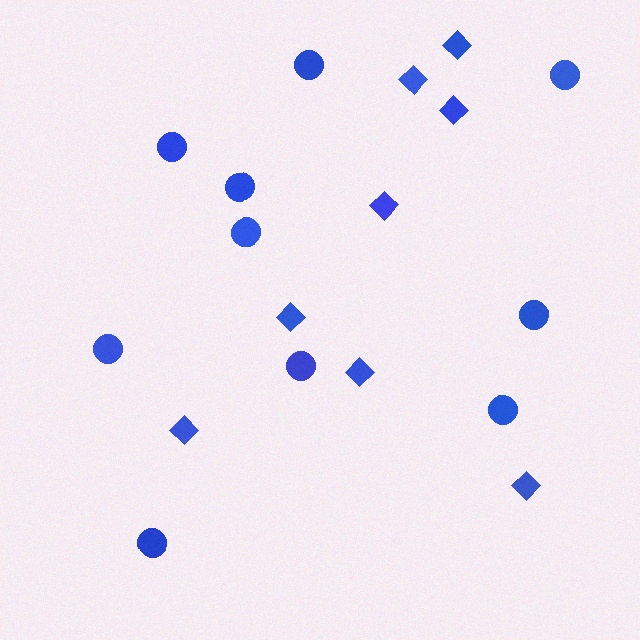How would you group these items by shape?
There are 2 groups: one group of diamonds (8) and one group of circles (10).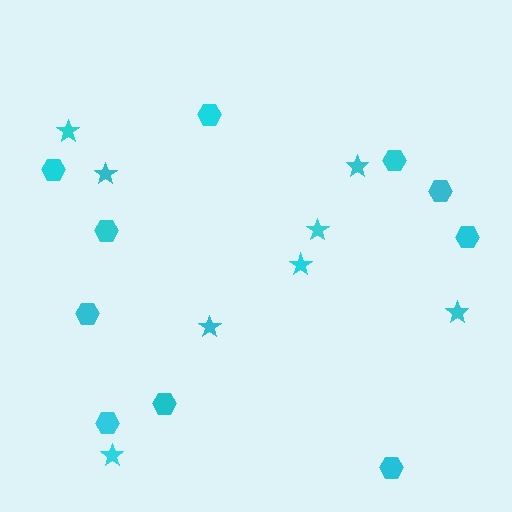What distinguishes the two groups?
There are 2 groups: one group of stars (8) and one group of hexagons (10).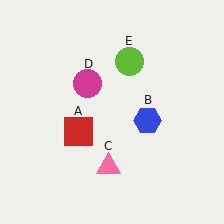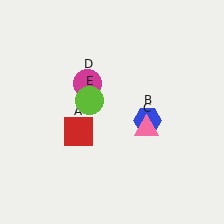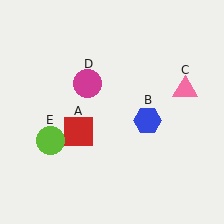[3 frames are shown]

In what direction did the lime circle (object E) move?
The lime circle (object E) moved down and to the left.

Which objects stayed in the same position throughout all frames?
Red square (object A) and blue hexagon (object B) and magenta circle (object D) remained stationary.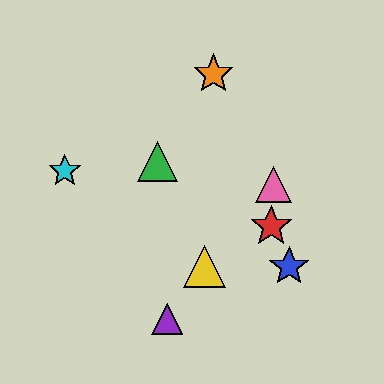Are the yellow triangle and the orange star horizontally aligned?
No, the yellow triangle is at y≈266 and the orange star is at y≈74.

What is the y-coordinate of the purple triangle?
The purple triangle is at y≈319.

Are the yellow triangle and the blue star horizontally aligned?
Yes, both are at y≈266.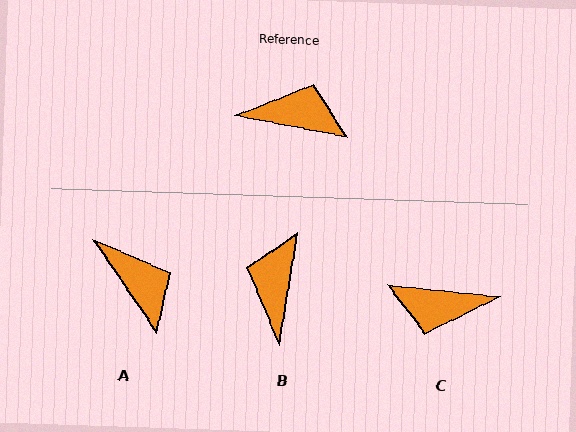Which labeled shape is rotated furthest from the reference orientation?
C, about 175 degrees away.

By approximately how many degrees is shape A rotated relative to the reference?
Approximately 45 degrees clockwise.